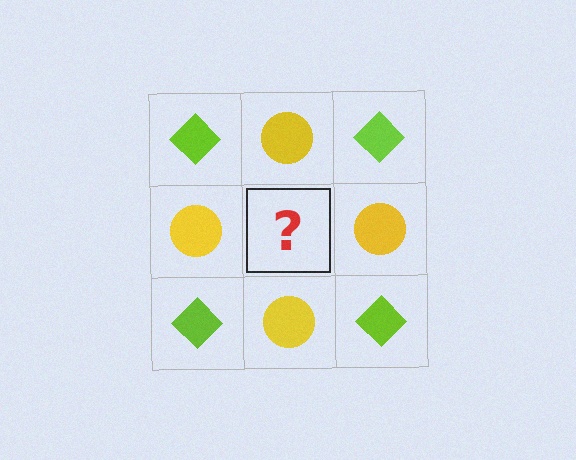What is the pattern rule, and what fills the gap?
The rule is that it alternates lime diamond and yellow circle in a checkerboard pattern. The gap should be filled with a lime diamond.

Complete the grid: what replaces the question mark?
The question mark should be replaced with a lime diamond.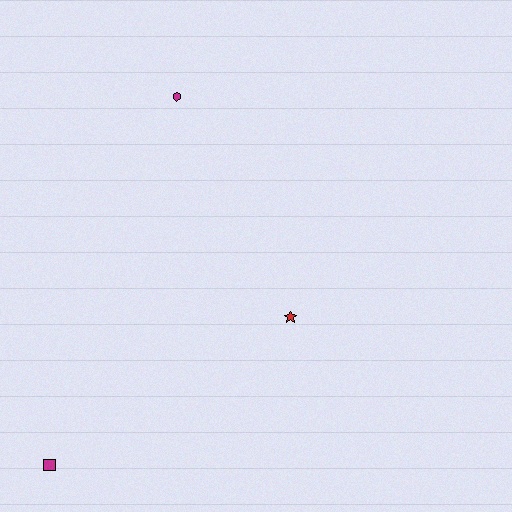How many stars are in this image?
There is 1 star.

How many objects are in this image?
There are 3 objects.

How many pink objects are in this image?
There are no pink objects.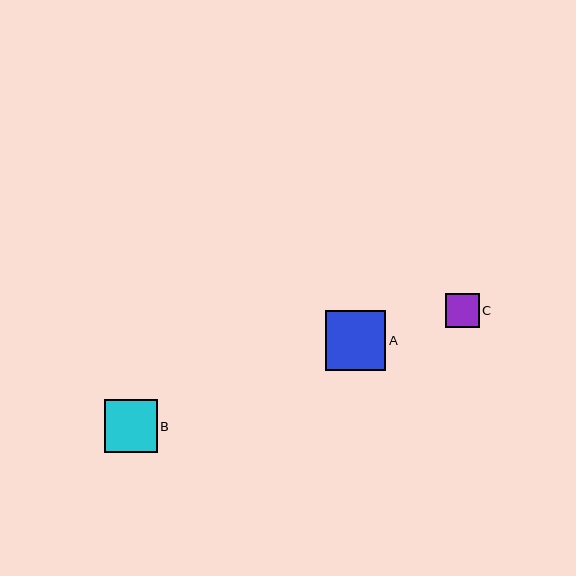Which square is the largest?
Square A is the largest with a size of approximately 60 pixels.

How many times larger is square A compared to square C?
Square A is approximately 1.8 times the size of square C.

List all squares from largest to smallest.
From largest to smallest: A, B, C.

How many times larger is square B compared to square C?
Square B is approximately 1.6 times the size of square C.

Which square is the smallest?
Square C is the smallest with a size of approximately 33 pixels.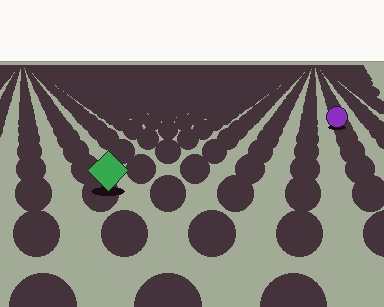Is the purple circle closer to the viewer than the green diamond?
No. The green diamond is closer — you can tell from the texture gradient: the ground texture is coarser near it.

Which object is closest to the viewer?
The green diamond is closest. The texture marks near it are larger and more spread out.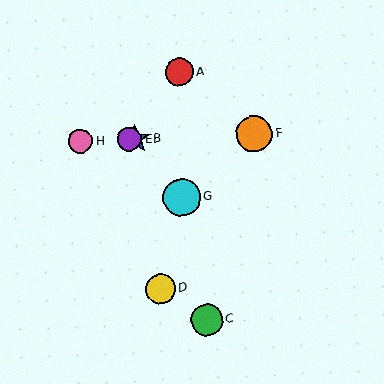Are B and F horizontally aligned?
Yes, both are at y≈139.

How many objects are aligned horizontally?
4 objects (B, E, F, H) are aligned horizontally.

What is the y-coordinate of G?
Object G is at y≈197.